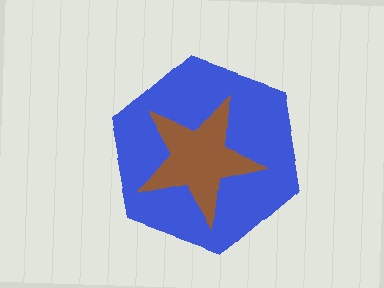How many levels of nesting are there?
2.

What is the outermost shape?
The blue hexagon.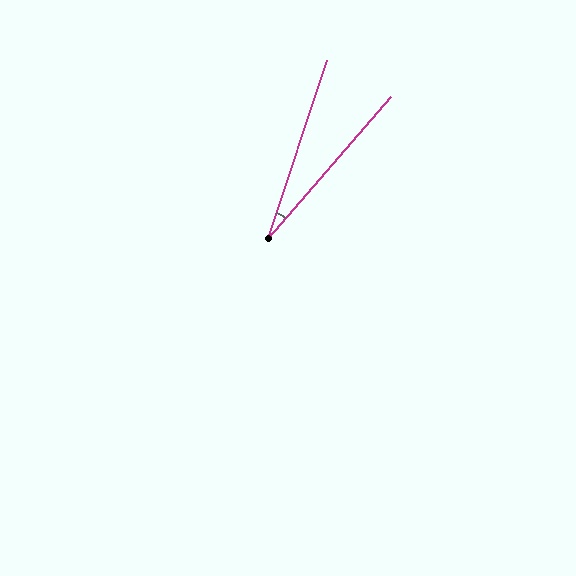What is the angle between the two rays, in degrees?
Approximately 23 degrees.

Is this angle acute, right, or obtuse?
It is acute.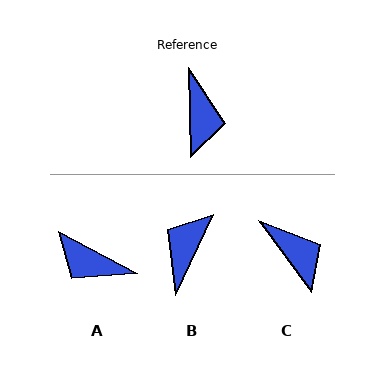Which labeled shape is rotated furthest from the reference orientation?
B, about 154 degrees away.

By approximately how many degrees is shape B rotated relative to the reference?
Approximately 154 degrees counter-clockwise.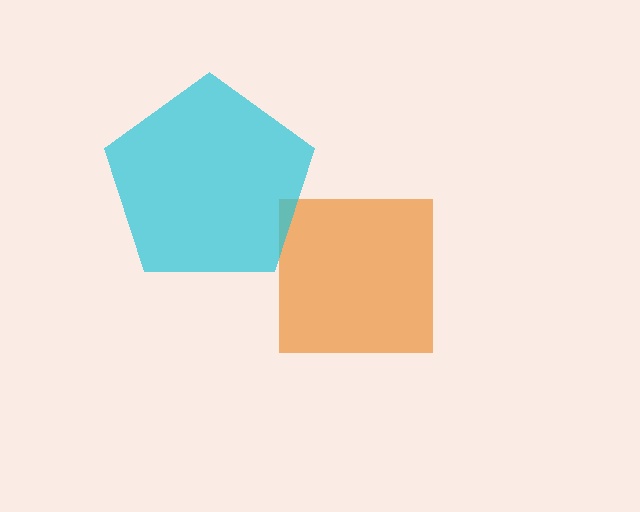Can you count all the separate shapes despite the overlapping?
Yes, there are 2 separate shapes.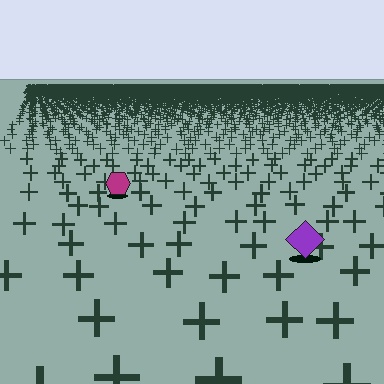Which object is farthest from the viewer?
The magenta hexagon is farthest from the viewer. It appears smaller and the ground texture around it is denser.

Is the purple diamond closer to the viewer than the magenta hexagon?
Yes. The purple diamond is closer — you can tell from the texture gradient: the ground texture is coarser near it.